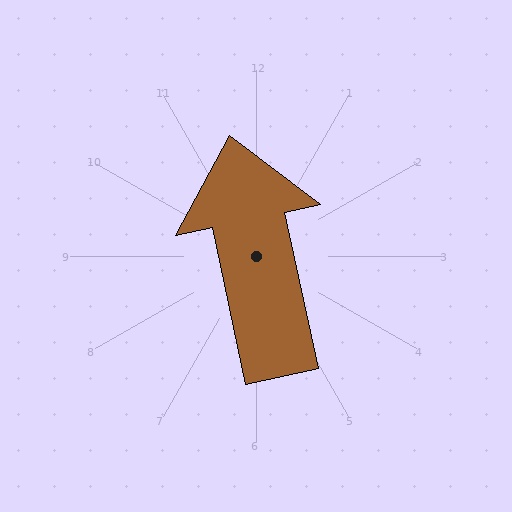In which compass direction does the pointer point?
North.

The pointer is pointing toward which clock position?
Roughly 12 o'clock.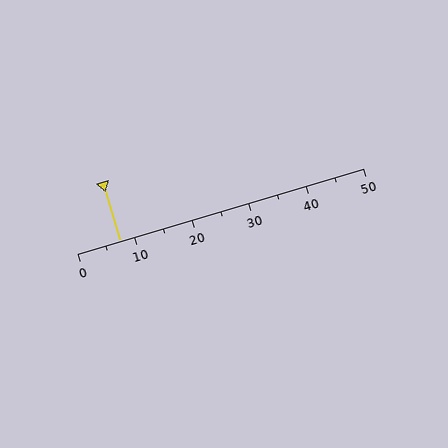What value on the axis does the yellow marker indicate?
The marker indicates approximately 7.5.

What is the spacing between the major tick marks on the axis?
The major ticks are spaced 10 apart.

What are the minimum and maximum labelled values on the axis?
The axis runs from 0 to 50.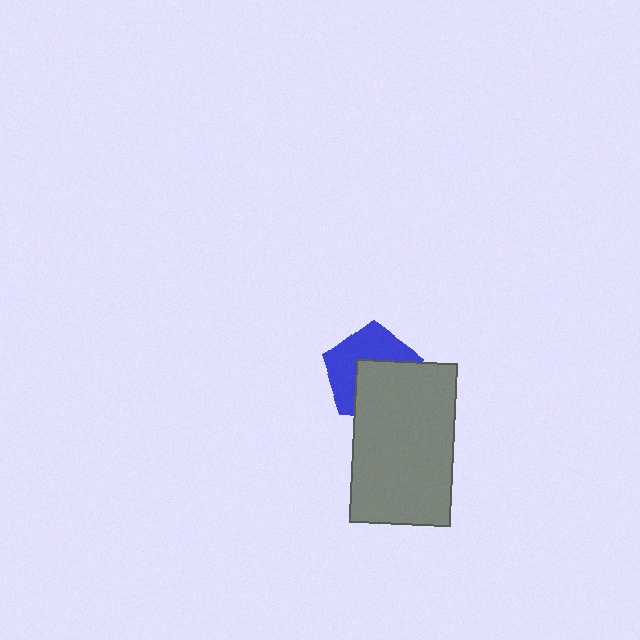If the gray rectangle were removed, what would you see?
You would see the complete blue pentagon.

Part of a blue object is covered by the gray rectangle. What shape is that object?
It is a pentagon.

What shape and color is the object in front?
The object in front is a gray rectangle.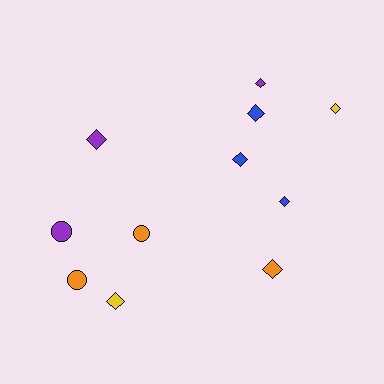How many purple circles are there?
There is 1 purple circle.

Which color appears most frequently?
Orange, with 3 objects.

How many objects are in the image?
There are 11 objects.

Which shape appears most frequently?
Diamond, with 8 objects.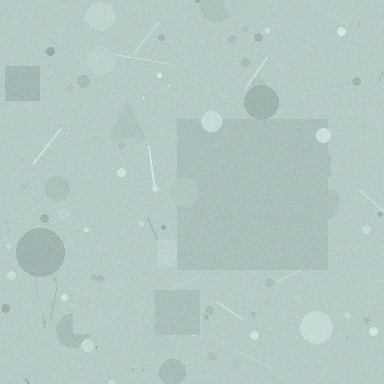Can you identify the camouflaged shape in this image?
The camouflaged shape is a square.